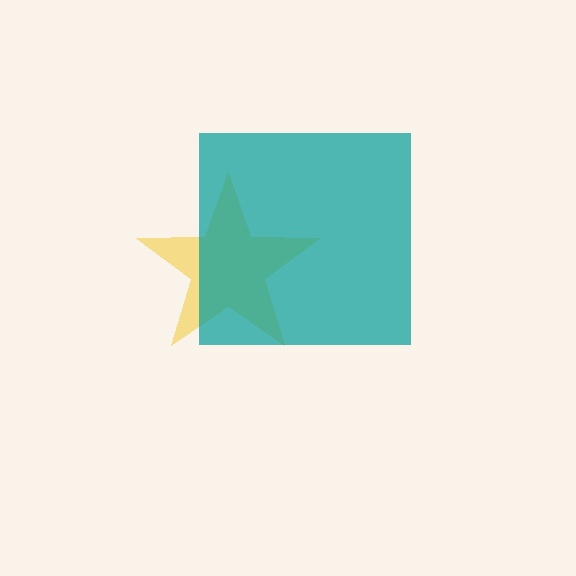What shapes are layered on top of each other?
The layered shapes are: a yellow star, a teal square.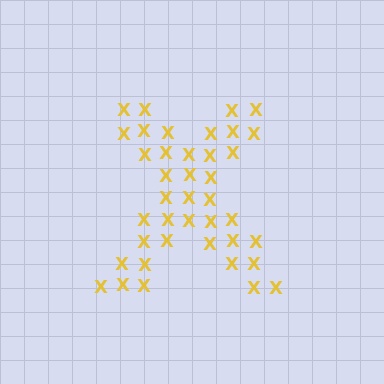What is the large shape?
The large shape is the letter X.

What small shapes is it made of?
It is made of small letter X's.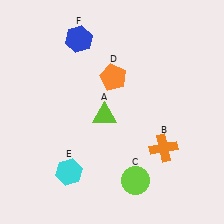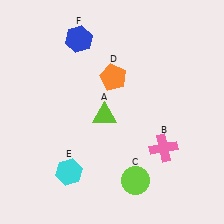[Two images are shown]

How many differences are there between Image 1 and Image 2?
There is 1 difference between the two images.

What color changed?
The cross (B) changed from orange in Image 1 to pink in Image 2.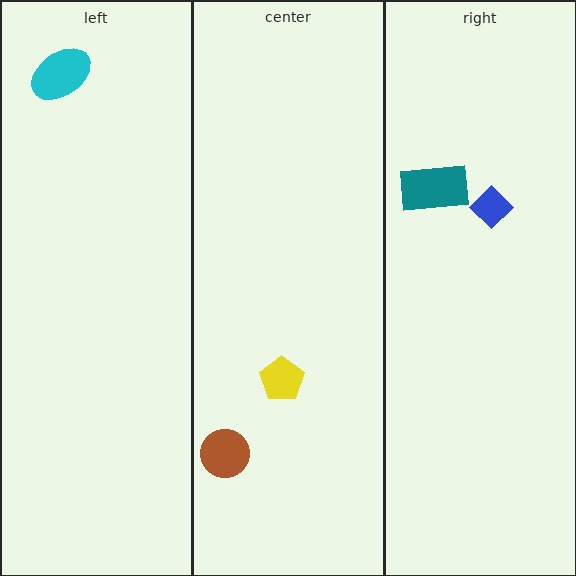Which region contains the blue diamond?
The right region.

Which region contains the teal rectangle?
The right region.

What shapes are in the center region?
The brown circle, the yellow pentagon.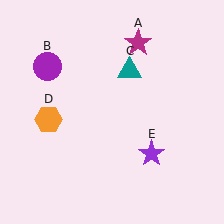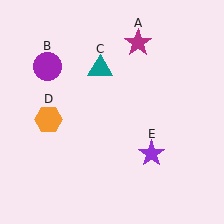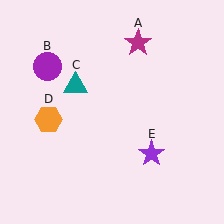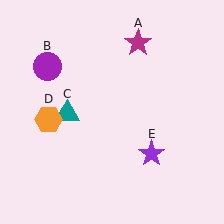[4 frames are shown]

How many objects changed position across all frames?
1 object changed position: teal triangle (object C).